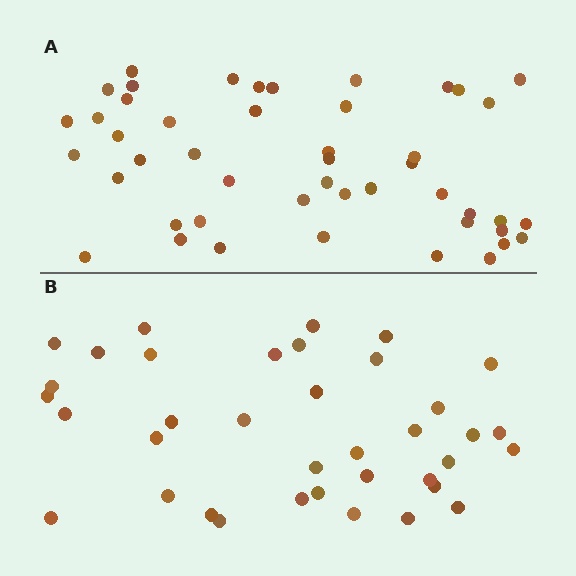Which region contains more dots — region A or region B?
Region A (the top region) has more dots.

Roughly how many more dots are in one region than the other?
Region A has roughly 10 or so more dots than region B.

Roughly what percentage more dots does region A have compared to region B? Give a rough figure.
About 25% more.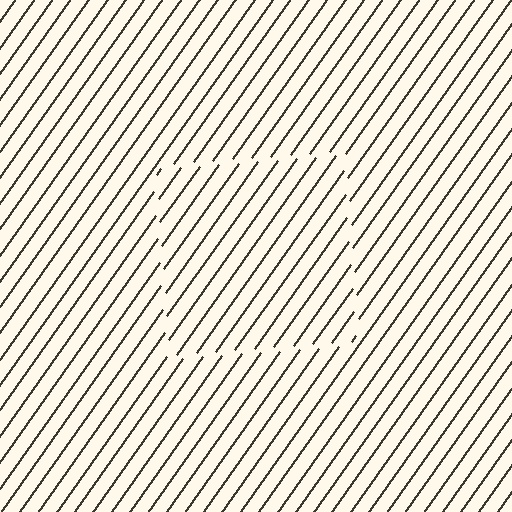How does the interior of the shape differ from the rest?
The interior of the shape contains the same grating, shifted by half a period — the contour is defined by the phase discontinuity where line-ends from the inner and outer gratings abut.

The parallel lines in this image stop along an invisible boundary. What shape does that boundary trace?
An illusory square. The interior of the shape contains the same grating, shifted by half a period — the contour is defined by the phase discontinuity where line-ends from the inner and outer gratings abut.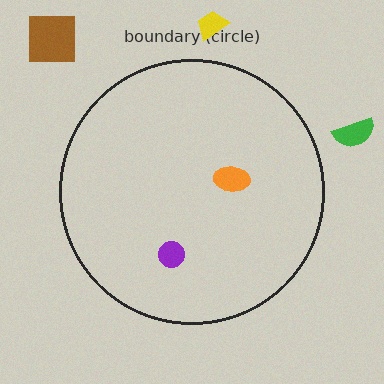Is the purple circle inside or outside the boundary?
Inside.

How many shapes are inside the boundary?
2 inside, 3 outside.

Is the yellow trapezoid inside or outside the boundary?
Outside.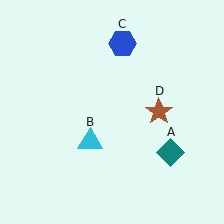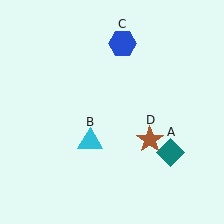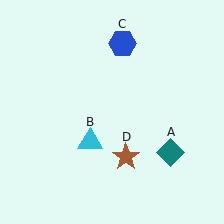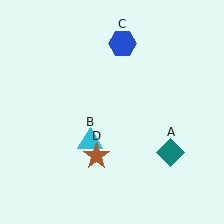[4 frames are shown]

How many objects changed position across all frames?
1 object changed position: brown star (object D).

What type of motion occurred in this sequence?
The brown star (object D) rotated clockwise around the center of the scene.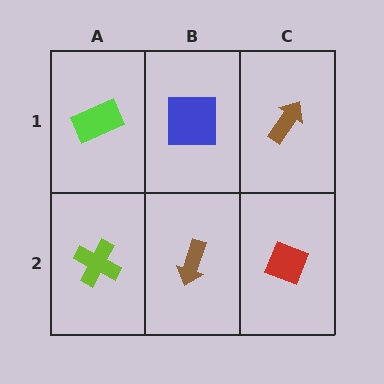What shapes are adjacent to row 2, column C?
A brown arrow (row 1, column C), a brown arrow (row 2, column B).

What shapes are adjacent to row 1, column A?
A lime cross (row 2, column A), a blue square (row 1, column B).